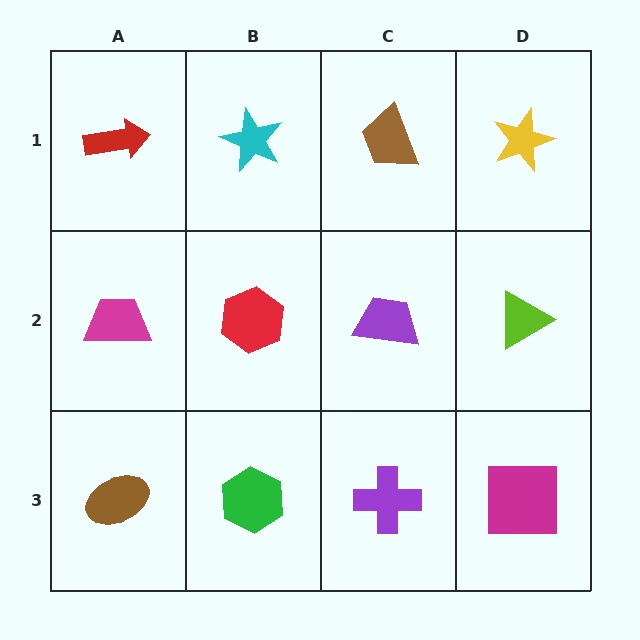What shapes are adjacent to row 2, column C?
A brown trapezoid (row 1, column C), a purple cross (row 3, column C), a red hexagon (row 2, column B), a lime triangle (row 2, column D).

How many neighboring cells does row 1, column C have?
3.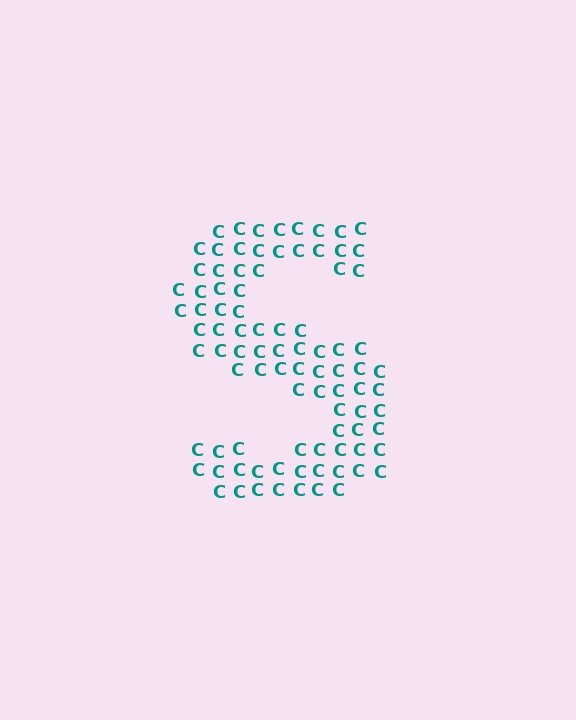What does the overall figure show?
The overall figure shows the letter S.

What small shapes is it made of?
It is made of small letter C's.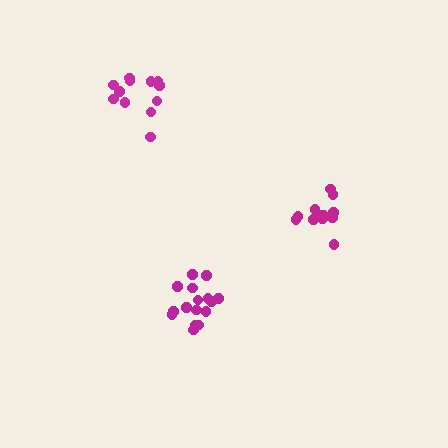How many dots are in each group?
Group 1: 12 dots, Group 2: 16 dots, Group 3: 12 dots (40 total).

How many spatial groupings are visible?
There are 3 spatial groupings.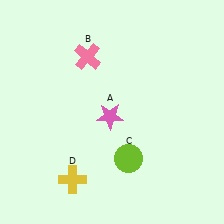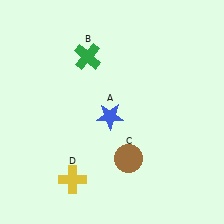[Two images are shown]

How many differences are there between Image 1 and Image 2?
There are 3 differences between the two images.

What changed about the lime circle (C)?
In Image 1, C is lime. In Image 2, it changed to brown.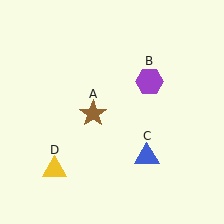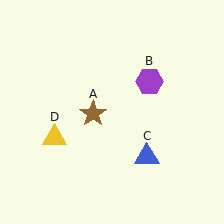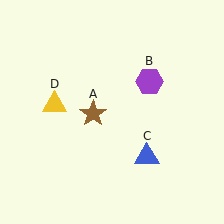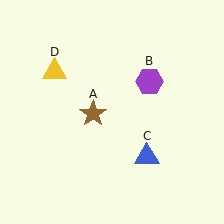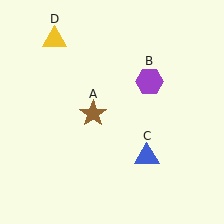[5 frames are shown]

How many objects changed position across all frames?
1 object changed position: yellow triangle (object D).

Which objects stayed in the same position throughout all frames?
Brown star (object A) and purple hexagon (object B) and blue triangle (object C) remained stationary.